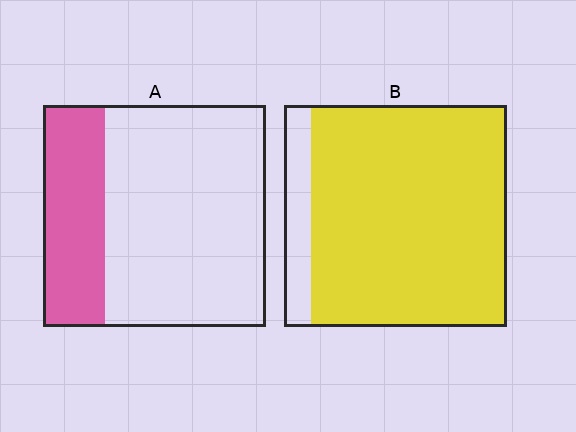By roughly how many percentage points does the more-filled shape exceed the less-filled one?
By roughly 60 percentage points (B over A).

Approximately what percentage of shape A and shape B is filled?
A is approximately 30% and B is approximately 90%.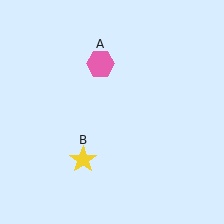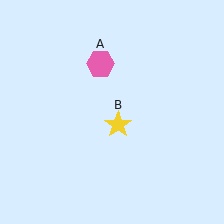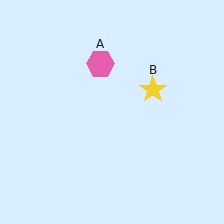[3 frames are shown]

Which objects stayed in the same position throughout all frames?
Pink hexagon (object A) remained stationary.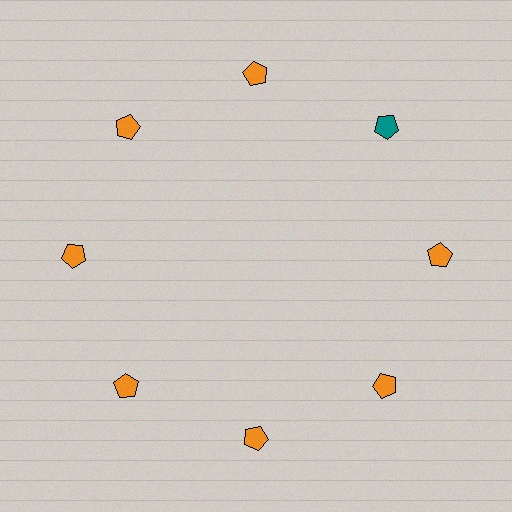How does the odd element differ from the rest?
It has a different color: teal instead of orange.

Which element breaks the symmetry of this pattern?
The teal pentagon at roughly the 2 o'clock position breaks the symmetry. All other shapes are orange pentagons.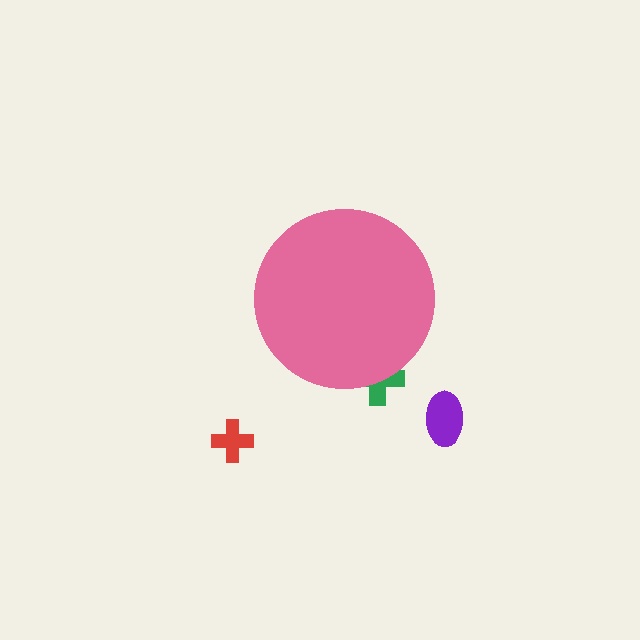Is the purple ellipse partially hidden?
No, the purple ellipse is fully visible.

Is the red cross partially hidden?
No, the red cross is fully visible.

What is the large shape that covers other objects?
A pink circle.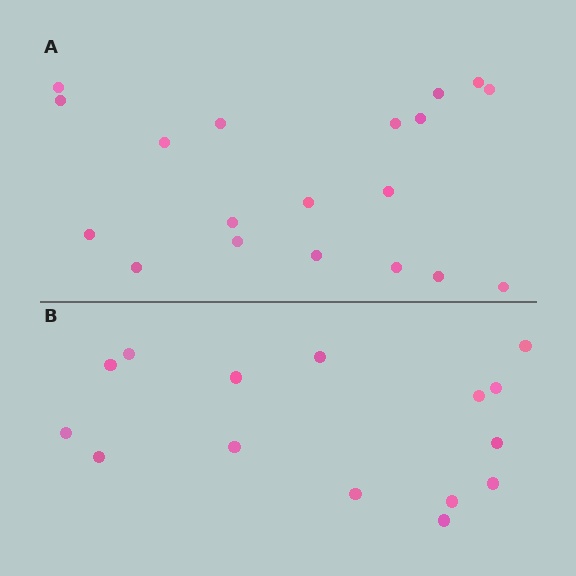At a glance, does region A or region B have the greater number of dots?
Region A (the top region) has more dots.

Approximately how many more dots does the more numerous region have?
Region A has about 4 more dots than region B.